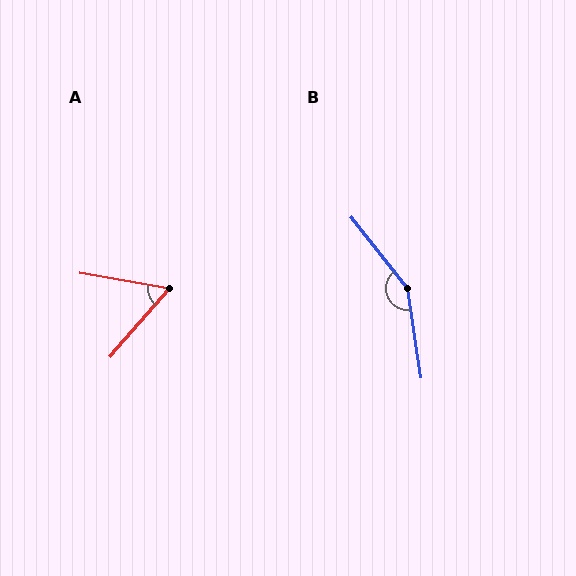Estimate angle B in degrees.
Approximately 150 degrees.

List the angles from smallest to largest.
A (59°), B (150°).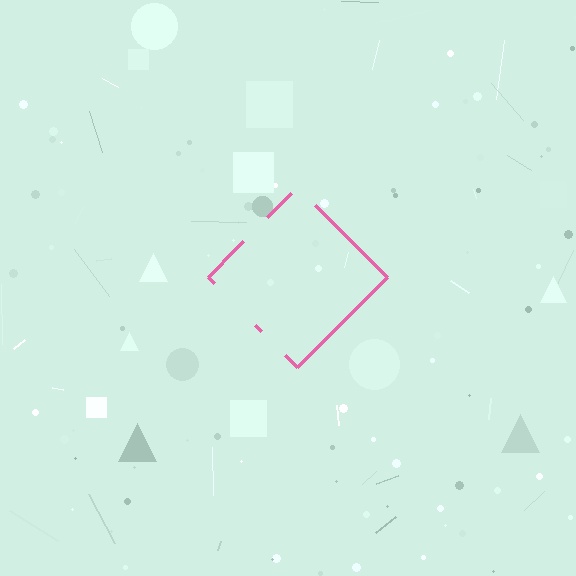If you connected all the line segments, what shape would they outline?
They would outline a diamond.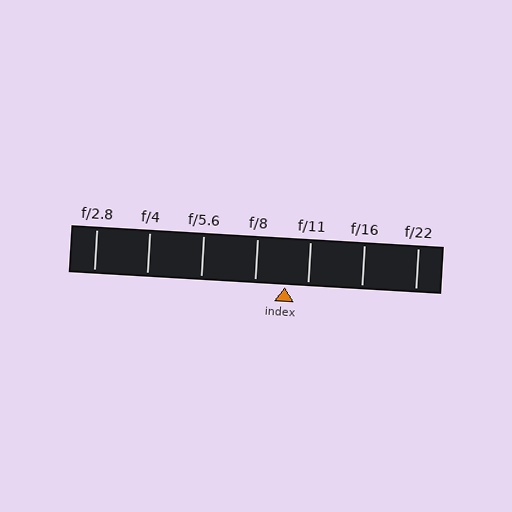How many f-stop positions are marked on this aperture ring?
There are 7 f-stop positions marked.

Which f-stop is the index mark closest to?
The index mark is closest to f/11.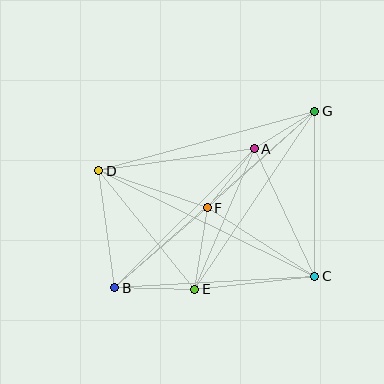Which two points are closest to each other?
Points A and G are closest to each other.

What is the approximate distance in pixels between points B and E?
The distance between B and E is approximately 80 pixels.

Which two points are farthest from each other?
Points B and G are farthest from each other.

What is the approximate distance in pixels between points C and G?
The distance between C and G is approximately 165 pixels.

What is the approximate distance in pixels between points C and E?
The distance between C and E is approximately 121 pixels.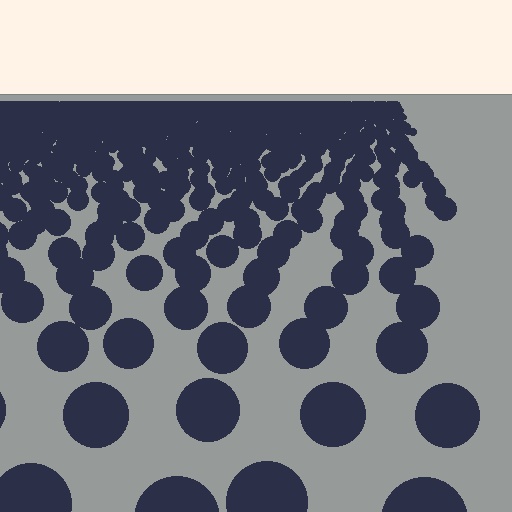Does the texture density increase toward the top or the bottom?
Density increases toward the top.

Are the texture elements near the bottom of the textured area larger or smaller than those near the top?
Larger. Near the bottom, elements are closer to the viewer and appear at a bigger on-screen size.